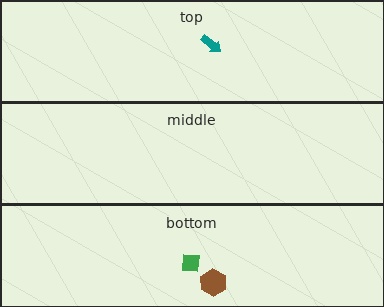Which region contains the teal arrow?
The top region.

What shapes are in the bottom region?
The brown hexagon, the green square.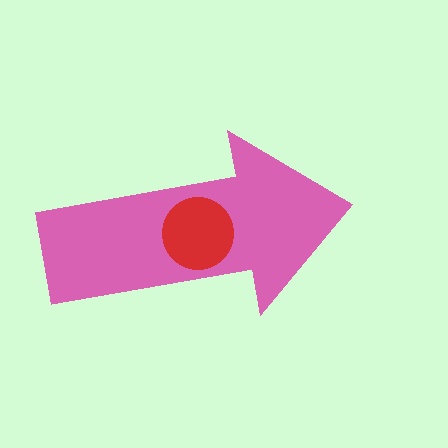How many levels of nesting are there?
2.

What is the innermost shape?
The red circle.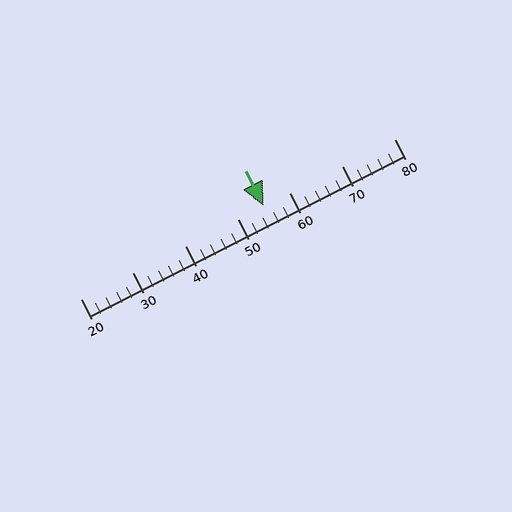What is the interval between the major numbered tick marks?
The major tick marks are spaced 10 units apart.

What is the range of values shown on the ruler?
The ruler shows values from 20 to 80.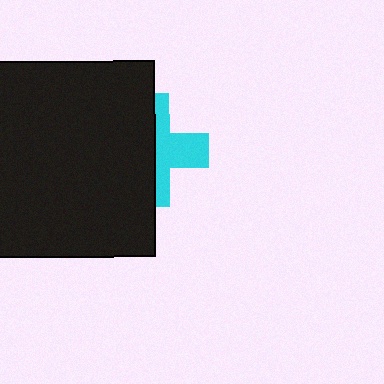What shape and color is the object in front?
The object in front is a black rectangle.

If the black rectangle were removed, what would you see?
You would see the complete cyan cross.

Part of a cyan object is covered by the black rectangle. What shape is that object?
It is a cross.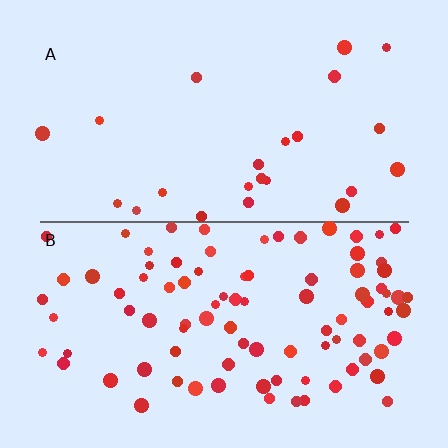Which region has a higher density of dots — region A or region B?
B (the bottom).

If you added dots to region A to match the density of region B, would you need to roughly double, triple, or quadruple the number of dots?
Approximately quadruple.